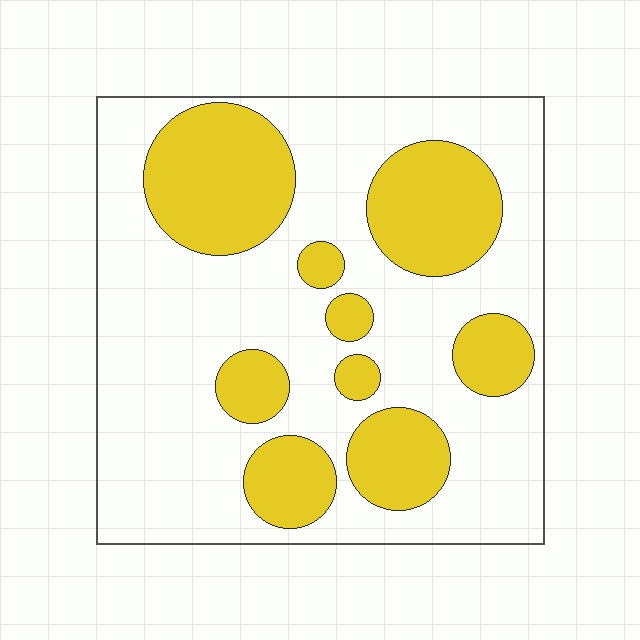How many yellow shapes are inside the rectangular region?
9.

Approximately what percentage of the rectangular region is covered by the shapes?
Approximately 30%.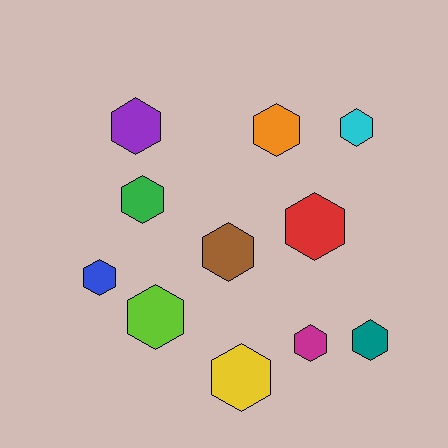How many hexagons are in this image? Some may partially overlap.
There are 11 hexagons.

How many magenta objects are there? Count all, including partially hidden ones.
There is 1 magenta object.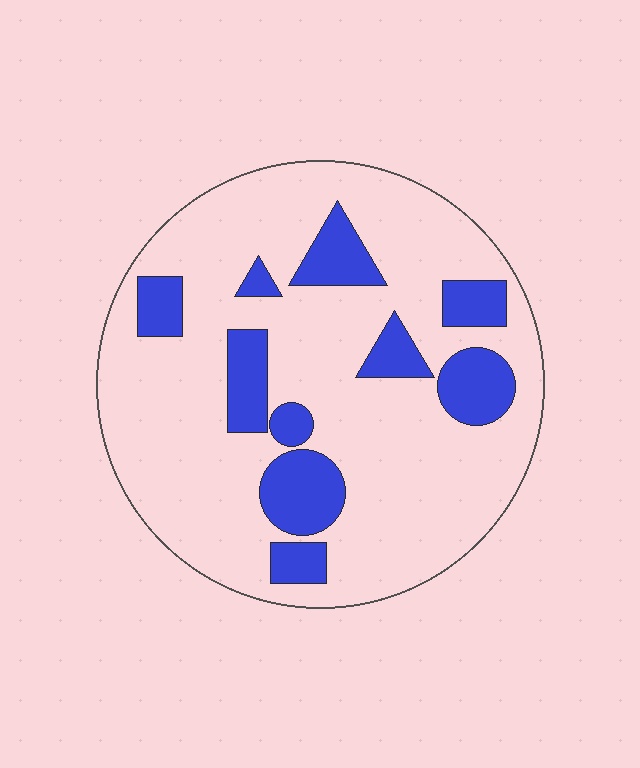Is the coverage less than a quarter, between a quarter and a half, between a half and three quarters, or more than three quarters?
Less than a quarter.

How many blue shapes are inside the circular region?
10.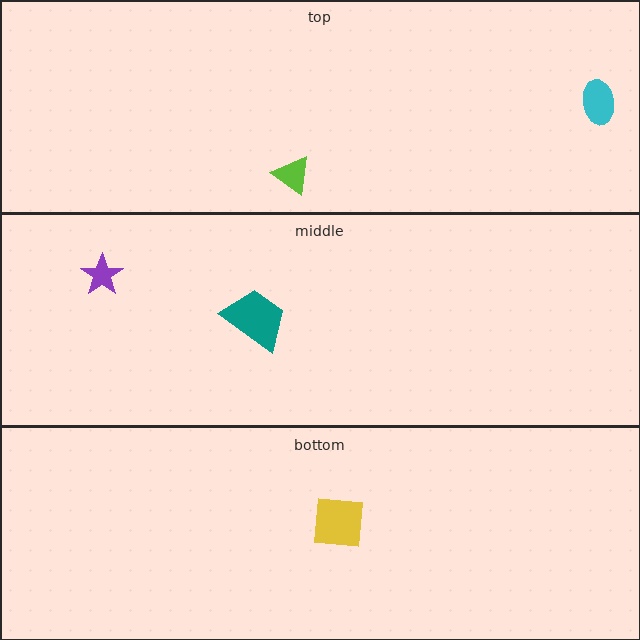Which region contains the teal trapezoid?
The middle region.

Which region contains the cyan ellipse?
The top region.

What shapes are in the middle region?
The purple star, the teal trapezoid.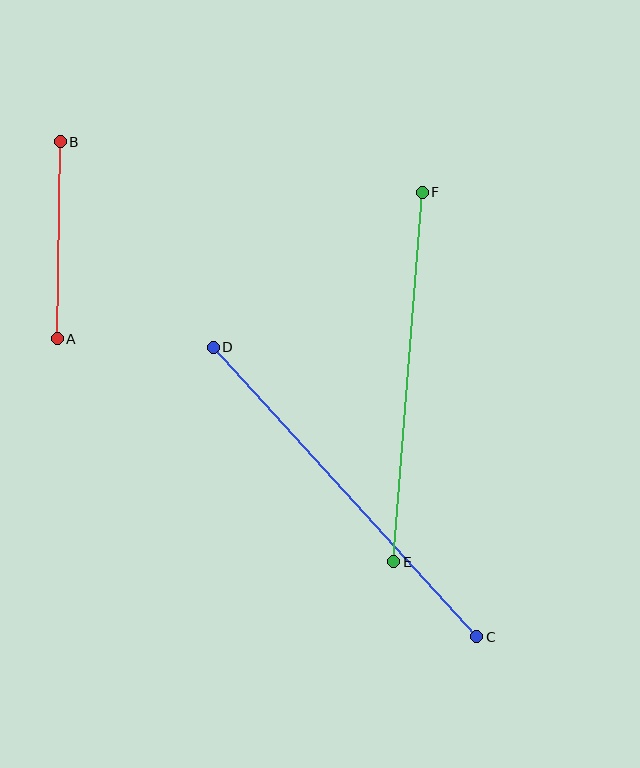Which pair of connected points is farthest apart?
Points C and D are farthest apart.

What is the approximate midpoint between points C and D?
The midpoint is at approximately (345, 492) pixels.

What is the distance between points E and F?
The distance is approximately 370 pixels.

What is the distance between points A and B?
The distance is approximately 197 pixels.